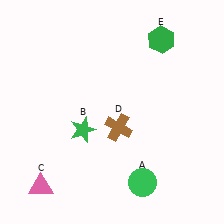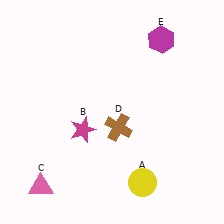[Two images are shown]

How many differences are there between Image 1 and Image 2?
There are 3 differences between the two images.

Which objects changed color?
A changed from green to yellow. B changed from green to magenta. E changed from green to magenta.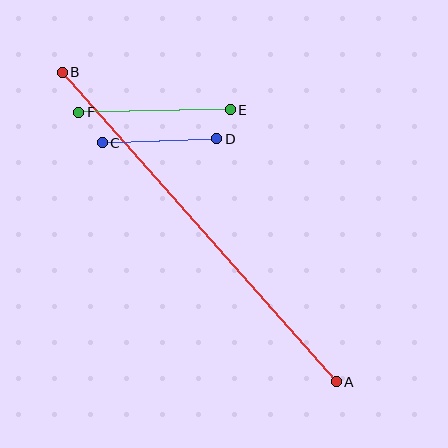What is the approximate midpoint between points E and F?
The midpoint is at approximately (154, 111) pixels.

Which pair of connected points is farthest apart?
Points A and B are farthest apart.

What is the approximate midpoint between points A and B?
The midpoint is at approximately (199, 227) pixels.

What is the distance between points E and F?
The distance is approximately 151 pixels.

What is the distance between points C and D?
The distance is approximately 114 pixels.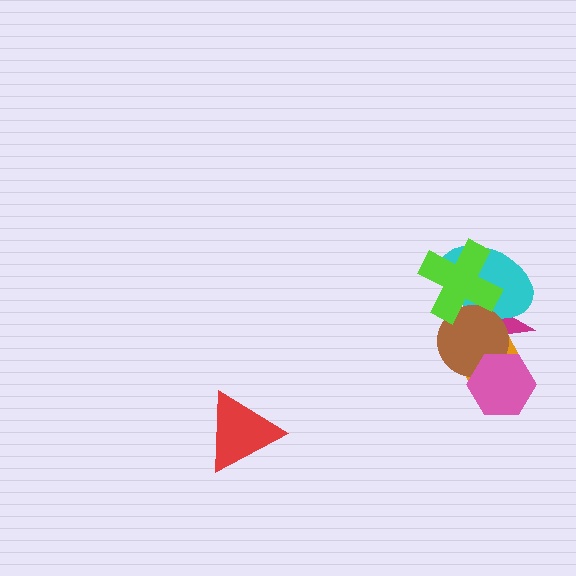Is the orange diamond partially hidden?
Yes, it is partially covered by another shape.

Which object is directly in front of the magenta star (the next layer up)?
The cyan ellipse is directly in front of the magenta star.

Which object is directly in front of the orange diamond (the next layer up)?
The magenta star is directly in front of the orange diamond.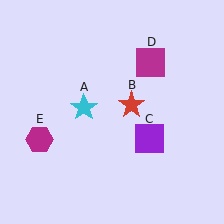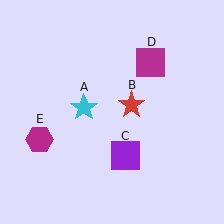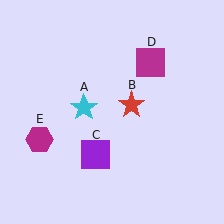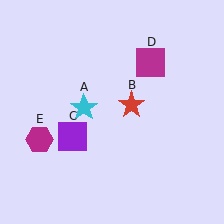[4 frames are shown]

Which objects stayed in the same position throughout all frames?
Cyan star (object A) and red star (object B) and magenta square (object D) and magenta hexagon (object E) remained stationary.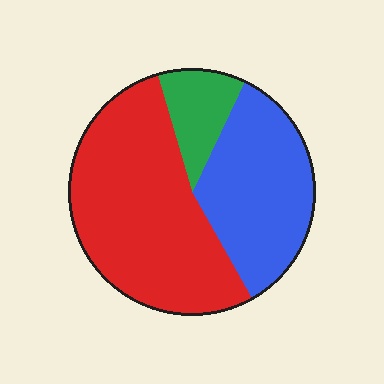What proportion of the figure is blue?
Blue takes up about one third (1/3) of the figure.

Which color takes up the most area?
Red, at roughly 55%.